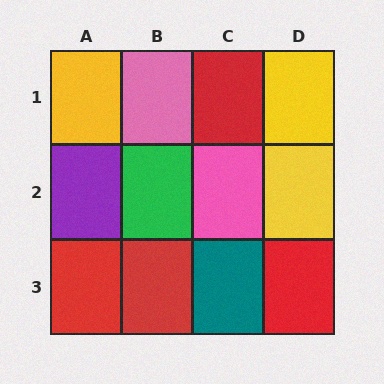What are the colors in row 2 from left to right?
Purple, green, pink, yellow.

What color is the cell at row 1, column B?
Pink.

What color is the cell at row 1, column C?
Red.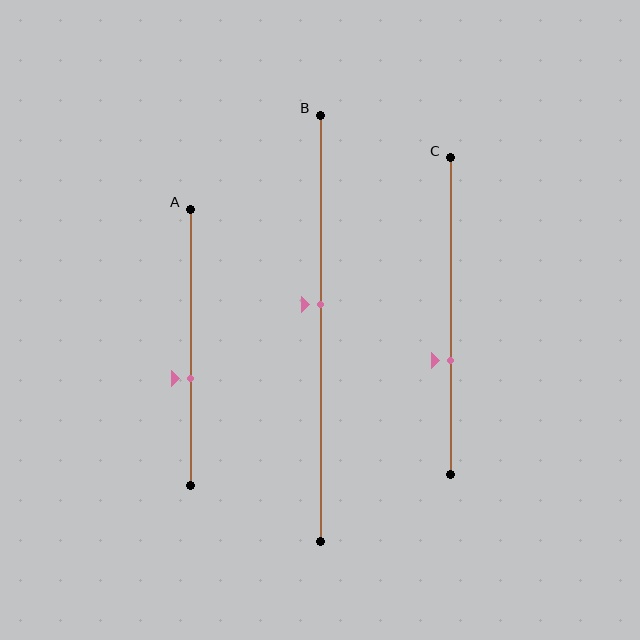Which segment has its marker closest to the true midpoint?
Segment B has its marker closest to the true midpoint.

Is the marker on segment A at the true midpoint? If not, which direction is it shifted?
No, the marker on segment A is shifted downward by about 11% of the segment length.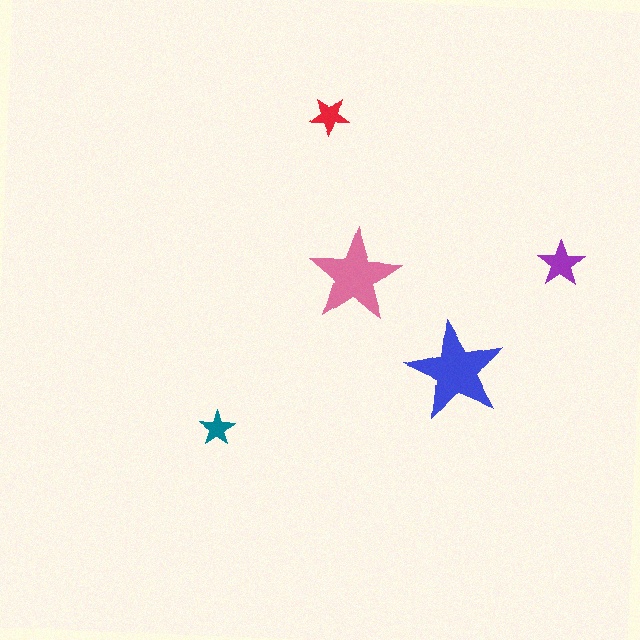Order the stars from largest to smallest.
the blue one, the pink one, the purple one, the red one, the teal one.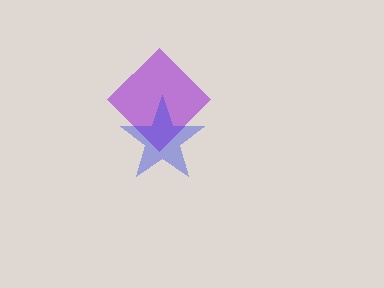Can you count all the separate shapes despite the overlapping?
Yes, there are 2 separate shapes.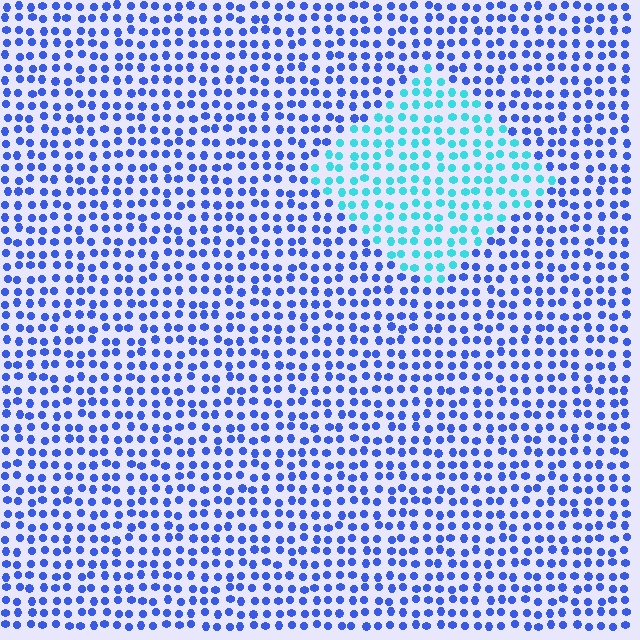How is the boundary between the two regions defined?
The boundary is defined purely by a slight shift in hue (about 46 degrees). Spacing, size, and orientation are identical on both sides.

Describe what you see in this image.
The image is filled with small blue elements in a uniform arrangement. A diamond-shaped region is visible where the elements are tinted to a slightly different hue, forming a subtle color boundary.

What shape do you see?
I see a diamond.